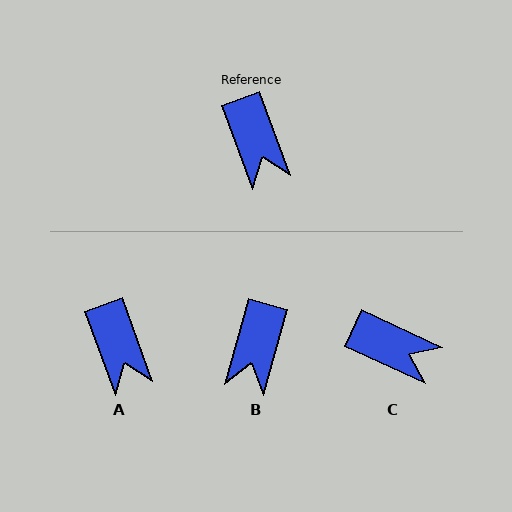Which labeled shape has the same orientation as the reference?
A.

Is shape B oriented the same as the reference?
No, it is off by about 36 degrees.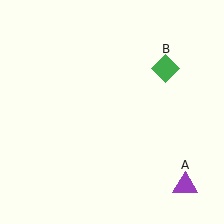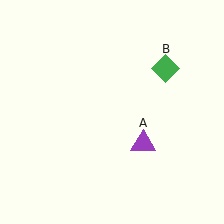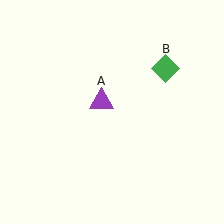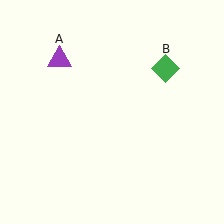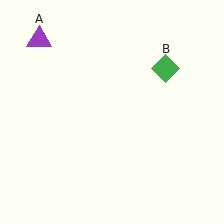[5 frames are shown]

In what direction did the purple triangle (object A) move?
The purple triangle (object A) moved up and to the left.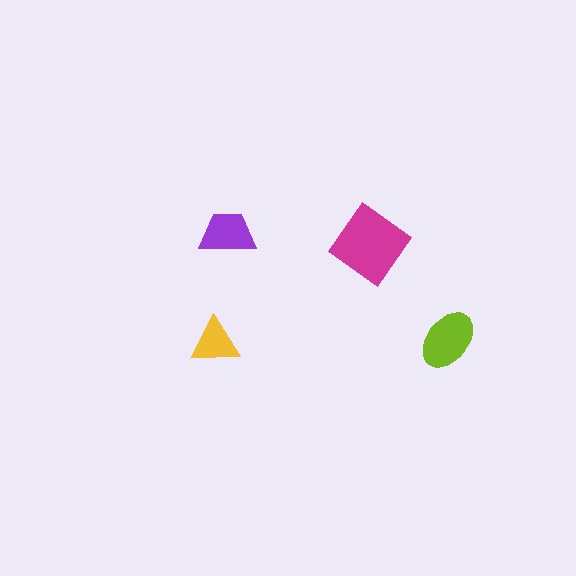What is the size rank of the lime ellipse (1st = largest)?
2nd.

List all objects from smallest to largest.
The yellow triangle, the purple trapezoid, the lime ellipse, the magenta diamond.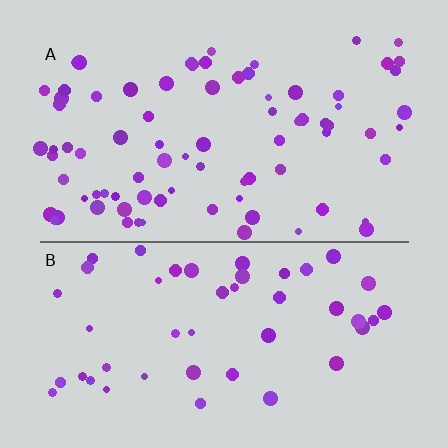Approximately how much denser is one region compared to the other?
Approximately 1.7× — region A over region B.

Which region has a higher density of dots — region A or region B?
A (the top).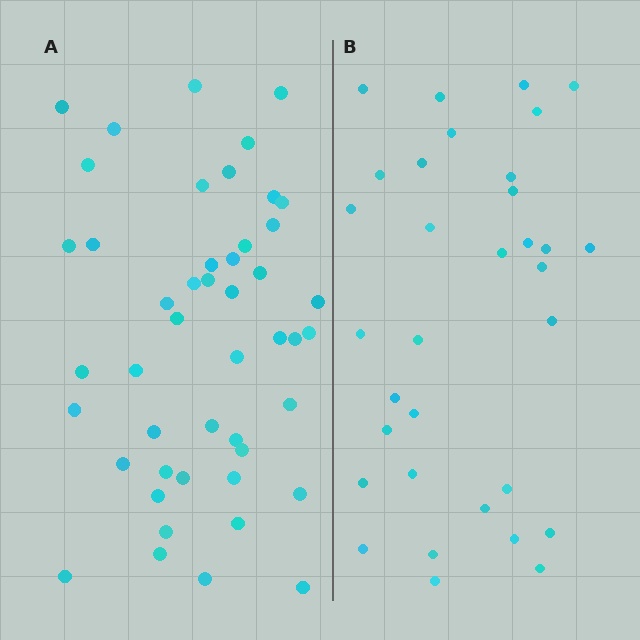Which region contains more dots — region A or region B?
Region A (the left region) has more dots.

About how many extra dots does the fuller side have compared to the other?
Region A has approximately 15 more dots than region B.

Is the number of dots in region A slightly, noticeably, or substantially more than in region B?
Region A has noticeably more, but not dramatically so. The ratio is roughly 1.4 to 1.